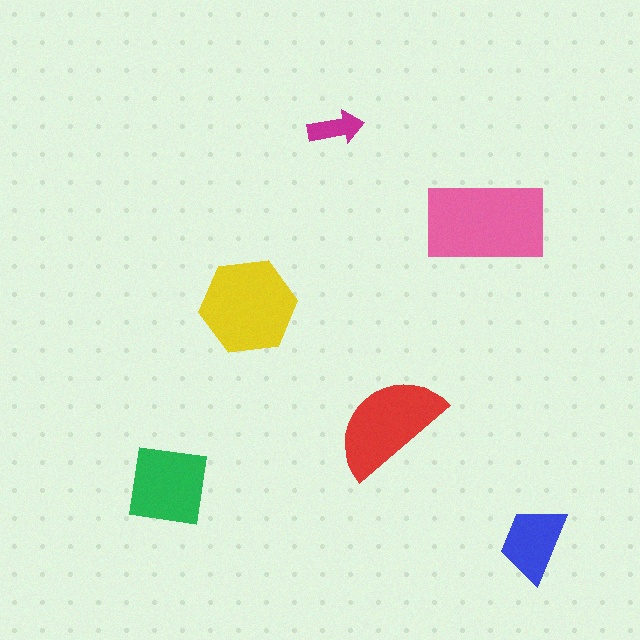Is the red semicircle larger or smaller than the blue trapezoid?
Larger.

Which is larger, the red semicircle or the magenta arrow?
The red semicircle.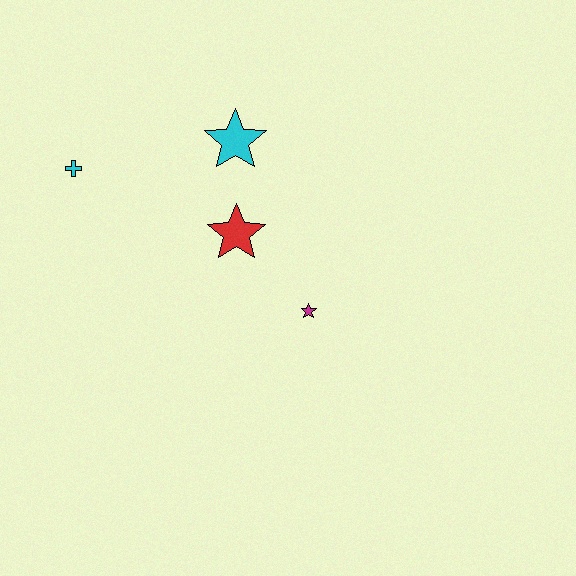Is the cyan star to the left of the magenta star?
Yes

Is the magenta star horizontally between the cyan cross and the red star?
No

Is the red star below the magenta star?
No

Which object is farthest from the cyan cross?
The magenta star is farthest from the cyan cross.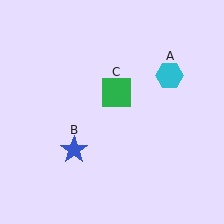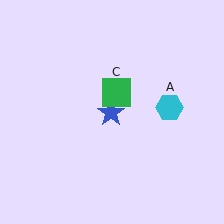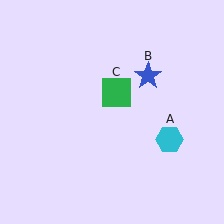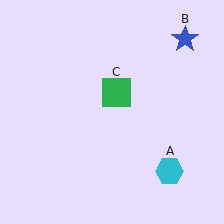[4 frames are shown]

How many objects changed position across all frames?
2 objects changed position: cyan hexagon (object A), blue star (object B).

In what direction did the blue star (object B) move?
The blue star (object B) moved up and to the right.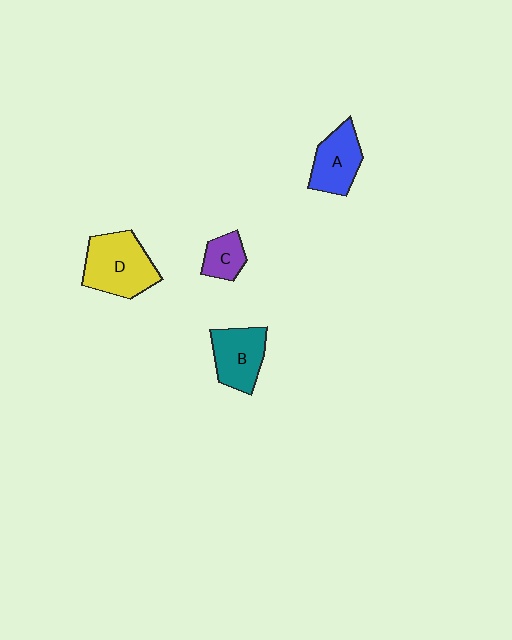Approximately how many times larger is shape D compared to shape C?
Approximately 2.4 times.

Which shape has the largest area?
Shape D (yellow).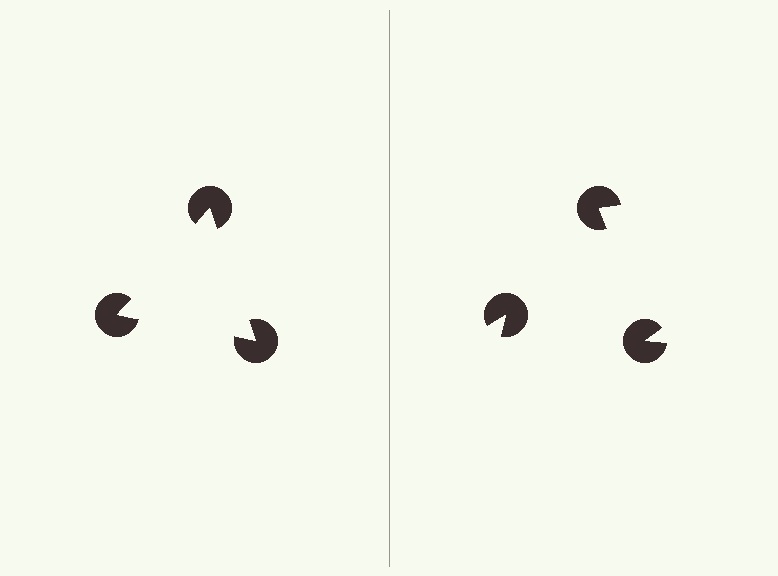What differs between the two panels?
The pac-man discs are positioned identically on both sides; only the wedge orientations differ. On the left they align to a triangle; on the right they are misaligned.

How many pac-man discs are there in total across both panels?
6 — 3 on each side.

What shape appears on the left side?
An illusory triangle.